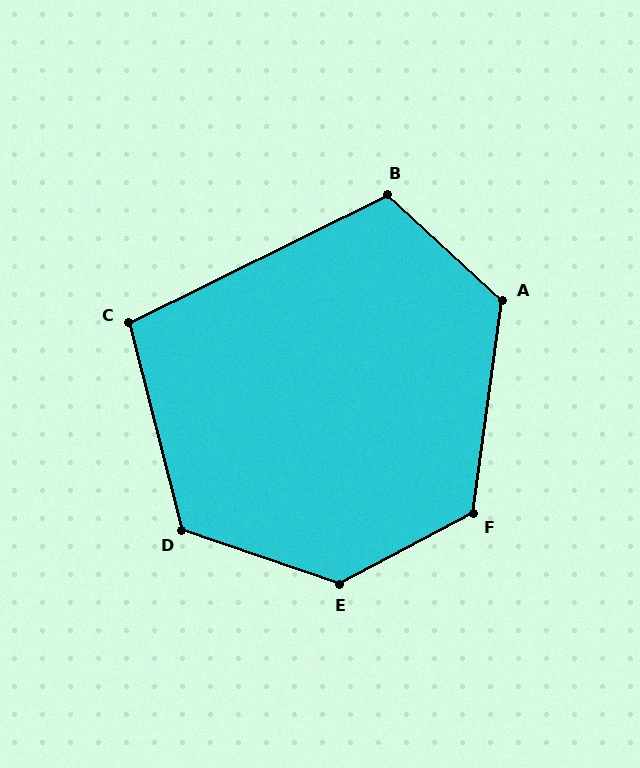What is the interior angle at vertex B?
Approximately 111 degrees (obtuse).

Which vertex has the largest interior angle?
E, at approximately 133 degrees.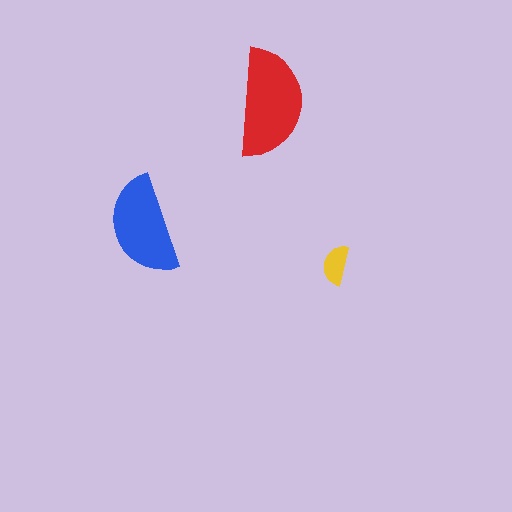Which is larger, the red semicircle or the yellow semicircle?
The red one.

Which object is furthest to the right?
The yellow semicircle is rightmost.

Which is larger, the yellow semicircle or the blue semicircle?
The blue one.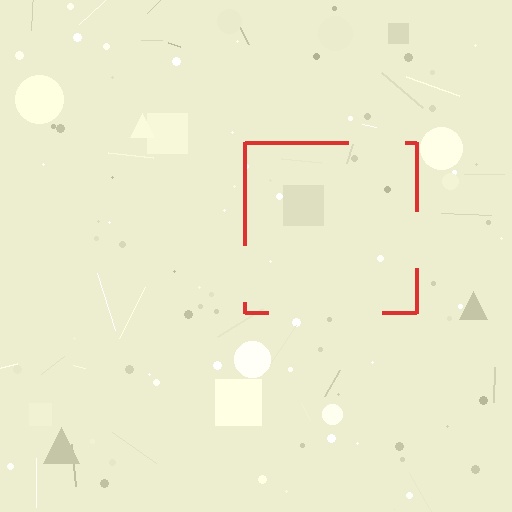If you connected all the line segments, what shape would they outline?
They would outline a square.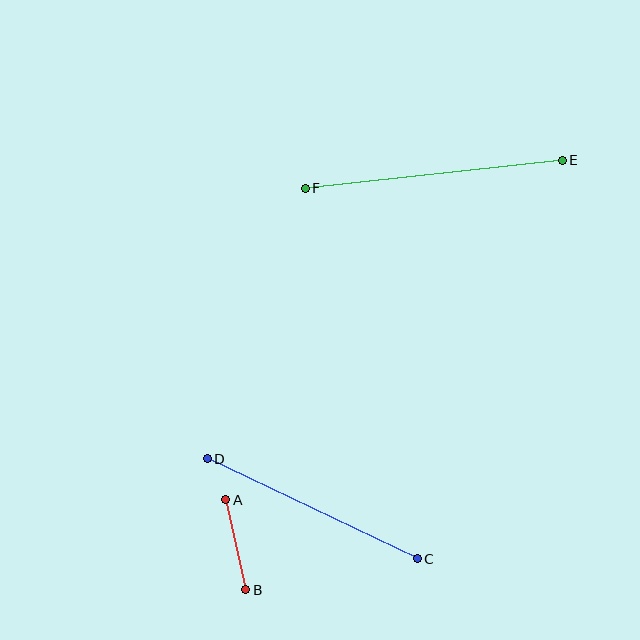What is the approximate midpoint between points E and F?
The midpoint is at approximately (434, 174) pixels.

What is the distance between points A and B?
The distance is approximately 92 pixels.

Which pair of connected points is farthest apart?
Points E and F are farthest apart.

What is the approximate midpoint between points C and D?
The midpoint is at approximately (312, 509) pixels.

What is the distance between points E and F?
The distance is approximately 258 pixels.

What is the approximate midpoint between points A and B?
The midpoint is at approximately (236, 545) pixels.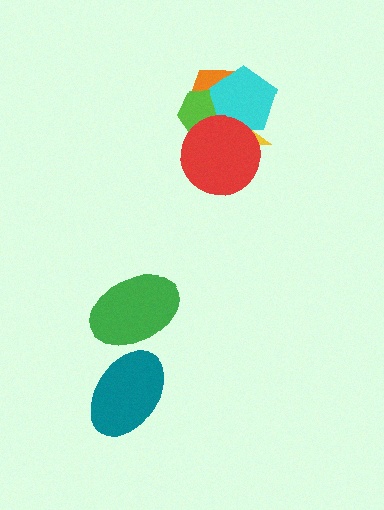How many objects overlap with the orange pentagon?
4 objects overlap with the orange pentagon.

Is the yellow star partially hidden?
Yes, it is partially covered by another shape.